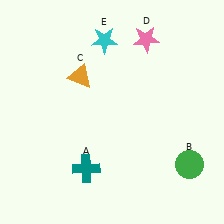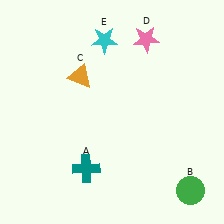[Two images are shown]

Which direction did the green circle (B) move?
The green circle (B) moved down.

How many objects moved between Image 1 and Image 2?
1 object moved between the two images.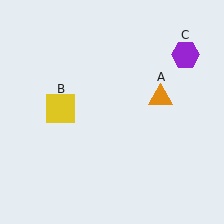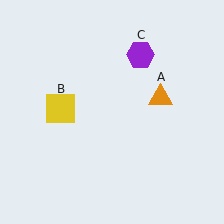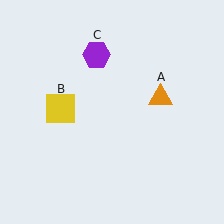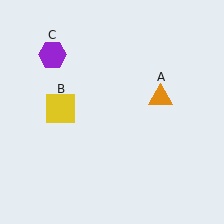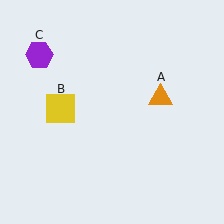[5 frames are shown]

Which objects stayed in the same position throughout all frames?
Orange triangle (object A) and yellow square (object B) remained stationary.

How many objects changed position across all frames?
1 object changed position: purple hexagon (object C).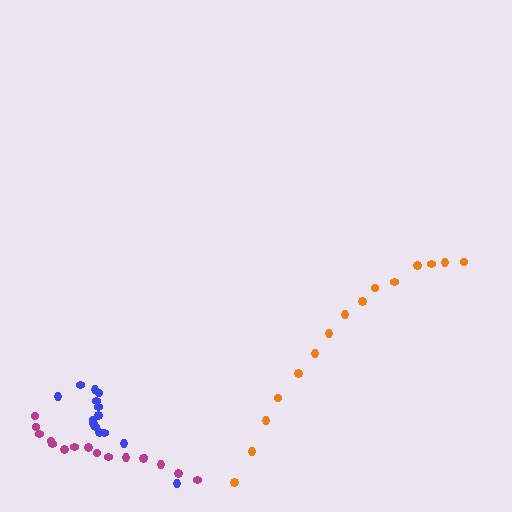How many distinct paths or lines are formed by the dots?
There are 3 distinct paths.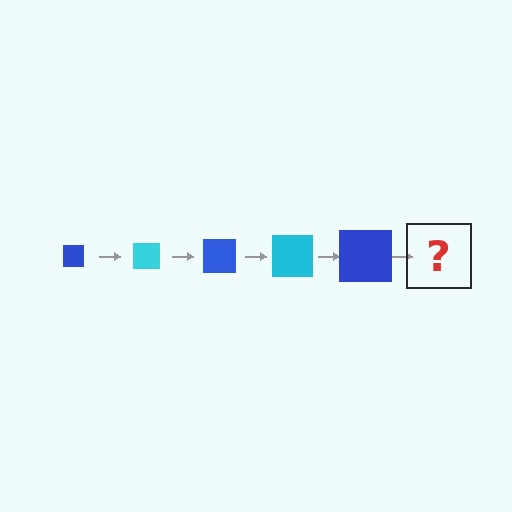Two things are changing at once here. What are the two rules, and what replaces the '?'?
The two rules are that the square grows larger each step and the color cycles through blue and cyan. The '?' should be a cyan square, larger than the previous one.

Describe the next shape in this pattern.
It should be a cyan square, larger than the previous one.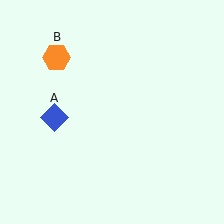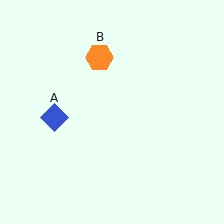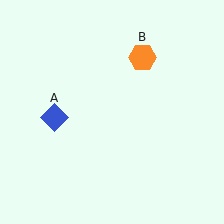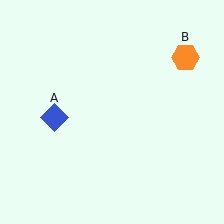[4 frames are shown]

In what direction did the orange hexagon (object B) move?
The orange hexagon (object B) moved right.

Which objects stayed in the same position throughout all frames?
Blue diamond (object A) remained stationary.